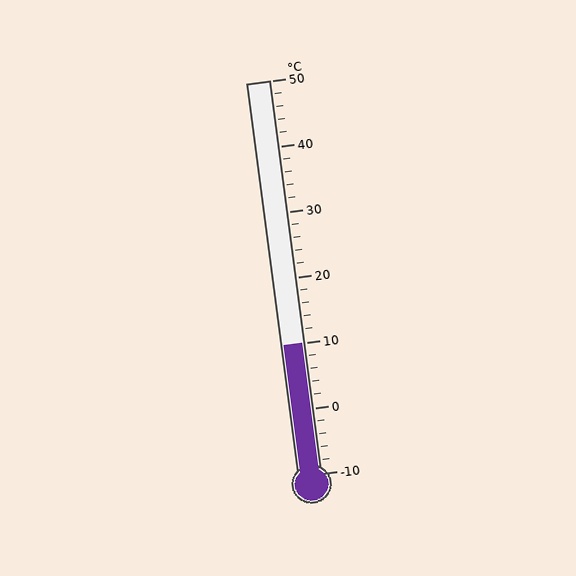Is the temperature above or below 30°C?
The temperature is below 30°C.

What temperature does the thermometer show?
The thermometer shows approximately 10°C.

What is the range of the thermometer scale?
The thermometer scale ranges from -10°C to 50°C.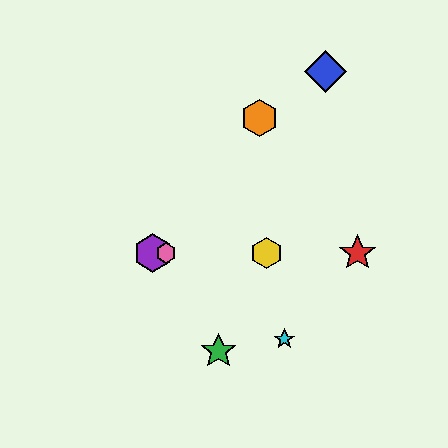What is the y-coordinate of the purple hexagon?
The purple hexagon is at y≈253.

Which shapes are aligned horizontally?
The red star, the yellow hexagon, the purple hexagon, the pink hexagon are aligned horizontally.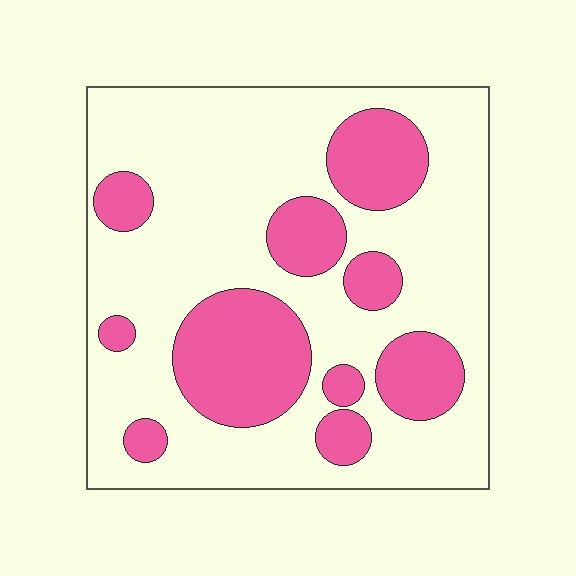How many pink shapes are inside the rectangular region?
10.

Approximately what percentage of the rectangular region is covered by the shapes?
Approximately 30%.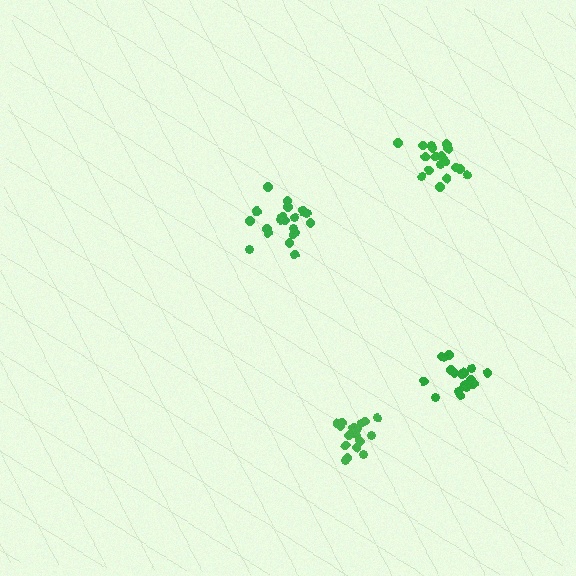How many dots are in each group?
Group 1: 18 dots, Group 2: 20 dots, Group 3: 18 dots, Group 4: 18 dots (74 total).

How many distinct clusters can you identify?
There are 4 distinct clusters.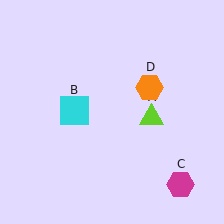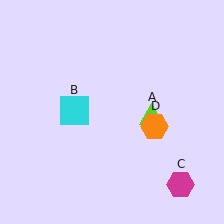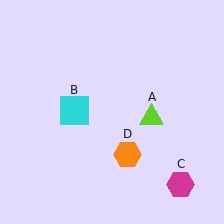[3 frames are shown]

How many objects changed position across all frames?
1 object changed position: orange hexagon (object D).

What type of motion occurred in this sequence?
The orange hexagon (object D) rotated clockwise around the center of the scene.